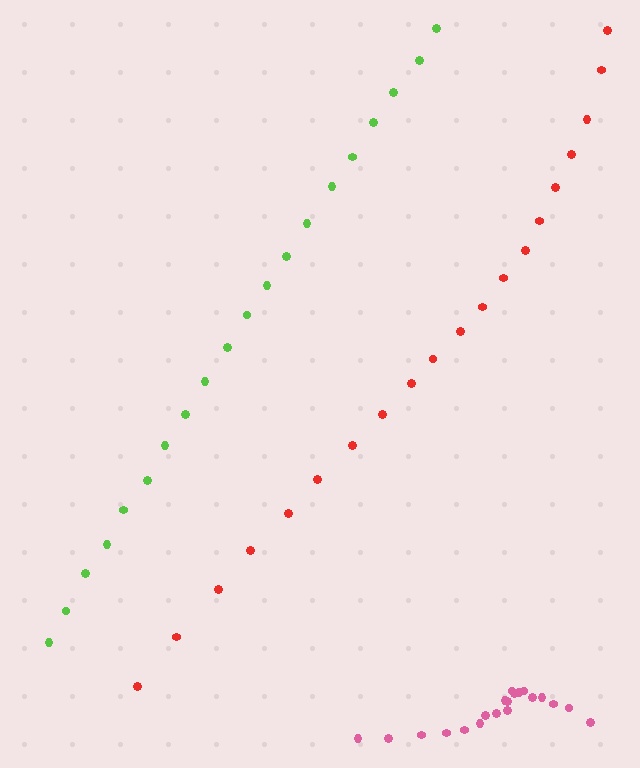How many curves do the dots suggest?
There are 3 distinct paths.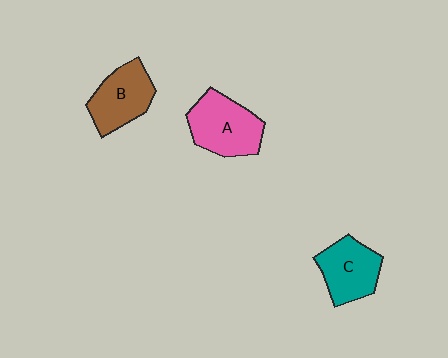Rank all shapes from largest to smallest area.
From largest to smallest: A (pink), B (brown), C (teal).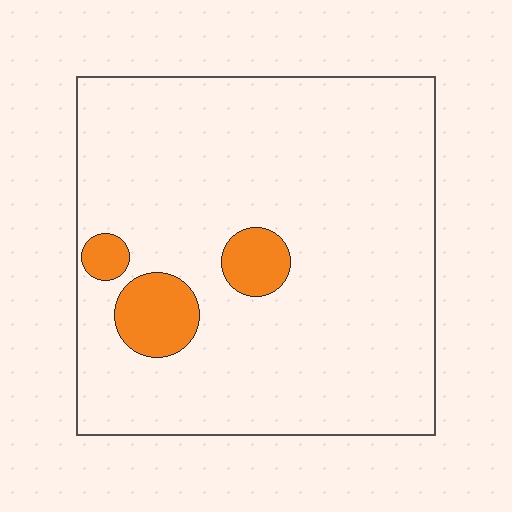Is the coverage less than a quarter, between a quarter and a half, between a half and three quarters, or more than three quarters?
Less than a quarter.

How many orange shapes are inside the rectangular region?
3.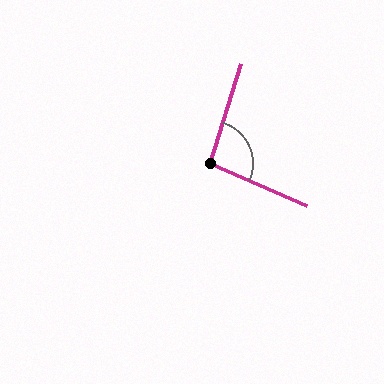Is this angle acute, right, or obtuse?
It is obtuse.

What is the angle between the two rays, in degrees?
Approximately 97 degrees.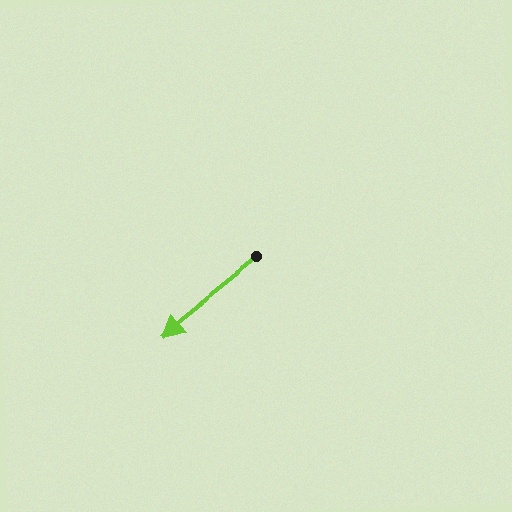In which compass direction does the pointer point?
Southwest.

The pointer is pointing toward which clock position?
Roughly 8 o'clock.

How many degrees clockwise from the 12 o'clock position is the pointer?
Approximately 231 degrees.